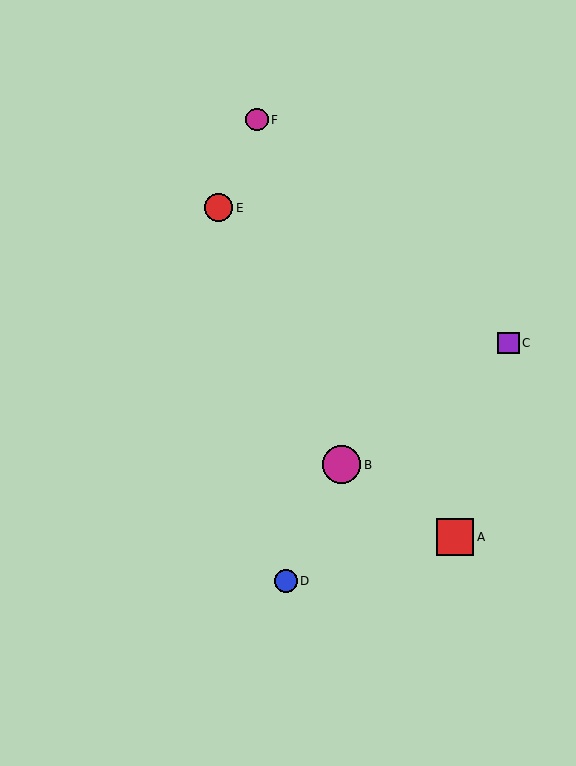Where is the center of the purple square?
The center of the purple square is at (508, 343).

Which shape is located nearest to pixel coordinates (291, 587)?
The blue circle (labeled D) at (286, 581) is nearest to that location.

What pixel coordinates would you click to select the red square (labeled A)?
Click at (455, 537) to select the red square A.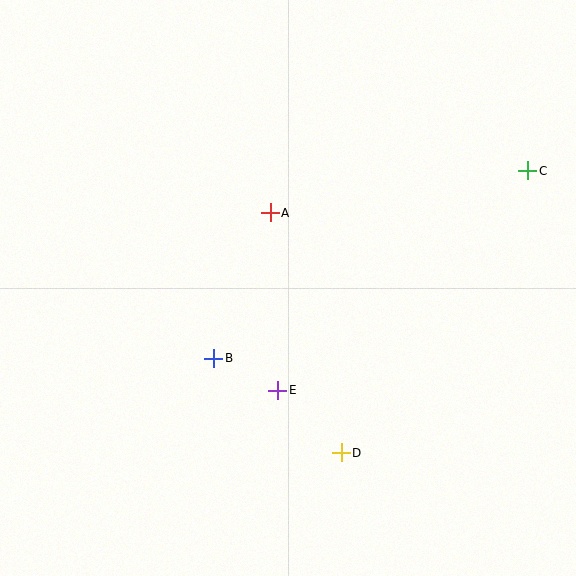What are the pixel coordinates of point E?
Point E is at (278, 390).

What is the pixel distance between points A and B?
The distance between A and B is 156 pixels.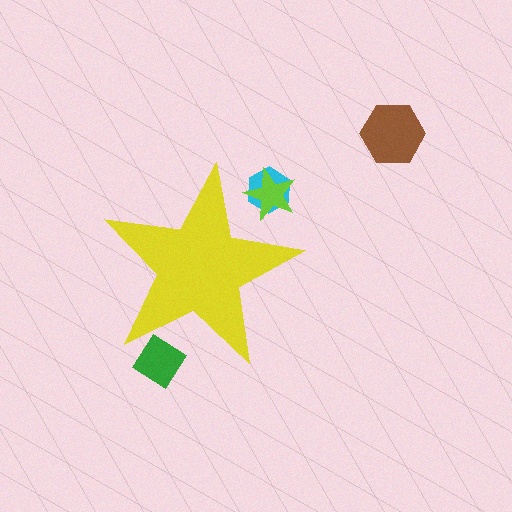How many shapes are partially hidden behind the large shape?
3 shapes are partially hidden.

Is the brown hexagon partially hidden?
No, the brown hexagon is fully visible.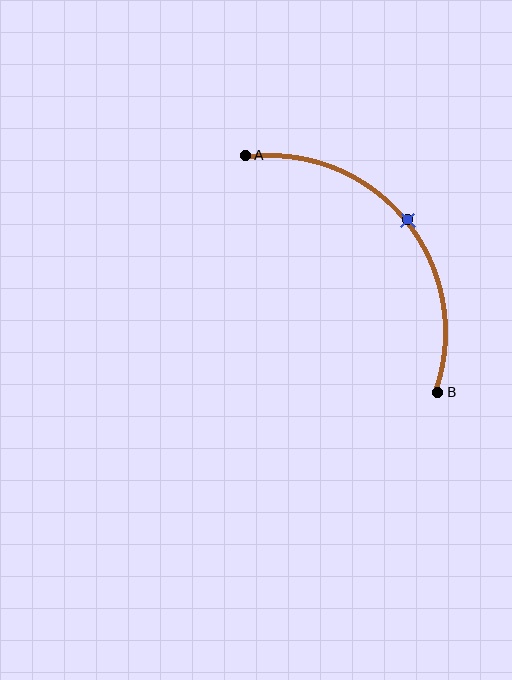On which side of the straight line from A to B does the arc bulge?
The arc bulges above and to the right of the straight line connecting A and B.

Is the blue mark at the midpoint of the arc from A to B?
Yes. The blue mark lies on the arc at equal arc-length from both A and B — it is the arc midpoint.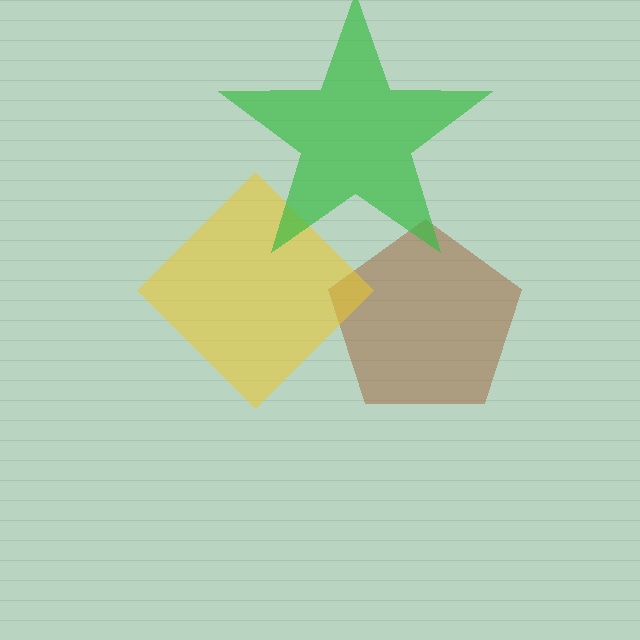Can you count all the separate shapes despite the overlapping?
Yes, there are 3 separate shapes.